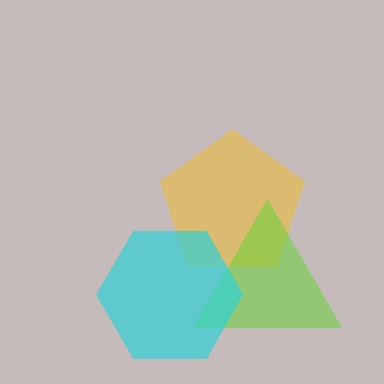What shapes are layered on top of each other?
The layered shapes are: a yellow pentagon, a lime triangle, a cyan hexagon.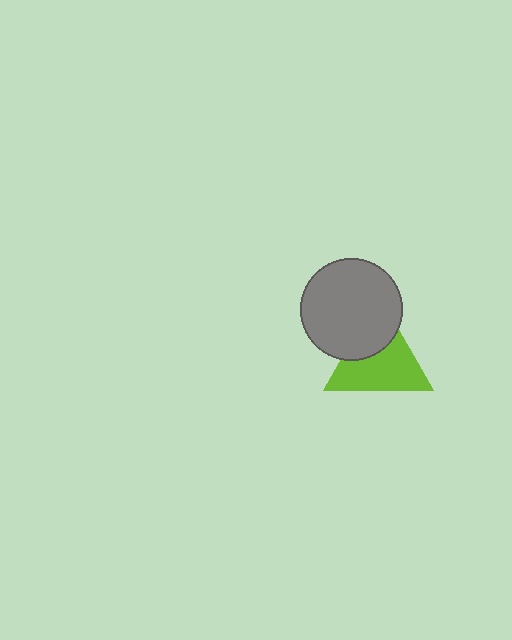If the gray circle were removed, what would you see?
You would see the complete lime triangle.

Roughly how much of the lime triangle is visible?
Most of it is visible (roughly 66%).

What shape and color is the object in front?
The object in front is a gray circle.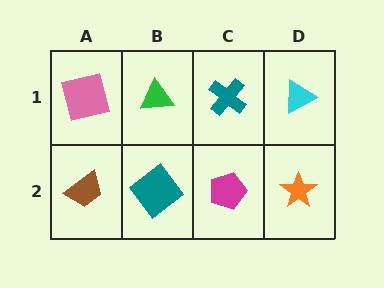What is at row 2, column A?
A brown trapezoid.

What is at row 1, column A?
A pink square.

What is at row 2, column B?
A teal diamond.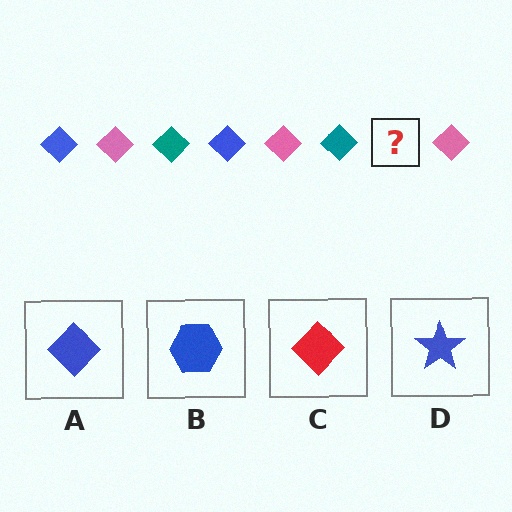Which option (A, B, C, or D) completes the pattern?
A.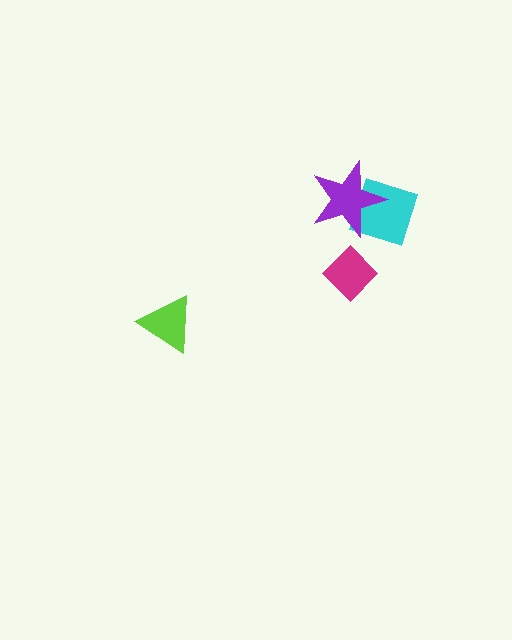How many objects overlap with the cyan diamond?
1 object overlaps with the cyan diamond.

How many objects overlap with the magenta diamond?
0 objects overlap with the magenta diamond.